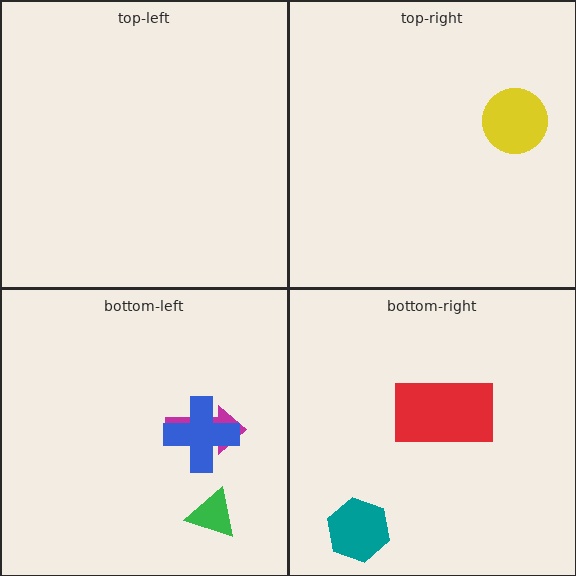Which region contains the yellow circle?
The top-right region.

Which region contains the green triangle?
The bottom-left region.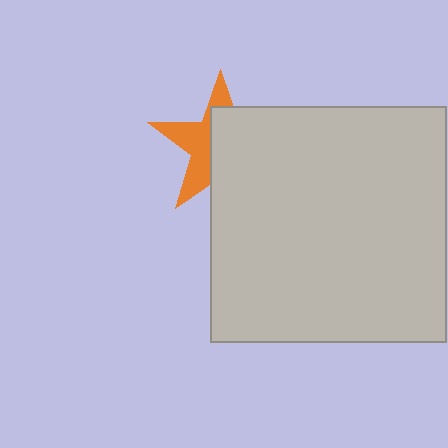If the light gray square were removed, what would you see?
You would see the complete orange star.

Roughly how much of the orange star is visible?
A small part of it is visible (roughly 41%).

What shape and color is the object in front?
The object in front is a light gray square.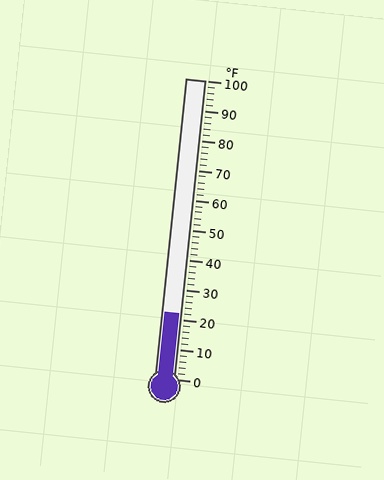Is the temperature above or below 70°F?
The temperature is below 70°F.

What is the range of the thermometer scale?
The thermometer scale ranges from 0°F to 100°F.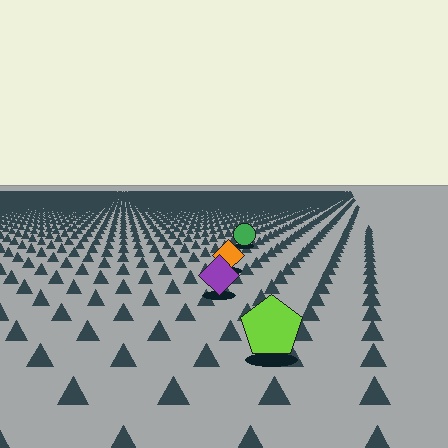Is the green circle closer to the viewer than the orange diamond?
No. The orange diamond is closer — you can tell from the texture gradient: the ground texture is coarser near it.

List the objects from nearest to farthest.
From nearest to farthest: the lime pentagon, the purple diamond, the orange diamond, the green circle.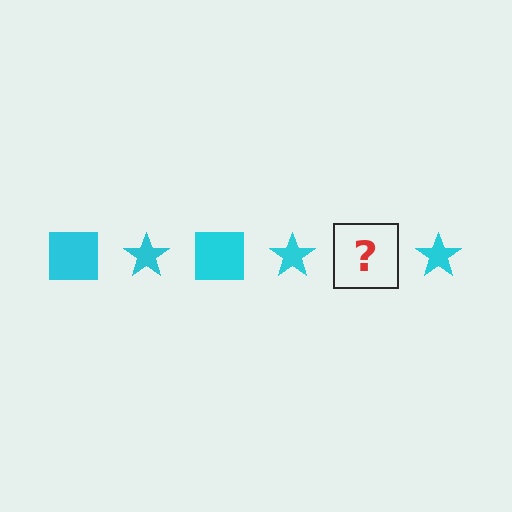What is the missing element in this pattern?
The missing element is a cyan square.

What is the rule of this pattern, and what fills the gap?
The rule is that the pattern cycles through square, star shapes in cyan. The gap should be filled with a cyan square.